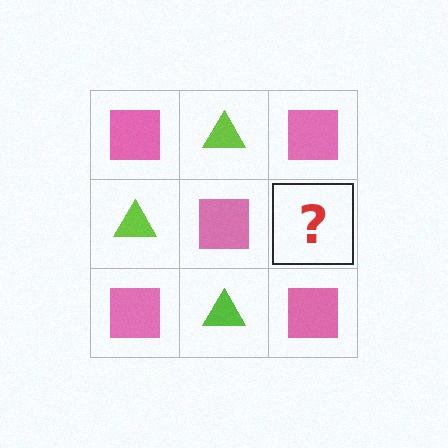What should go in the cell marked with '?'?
The missing cell should contain a lime triangle.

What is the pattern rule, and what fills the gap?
The rule is that it alternates pink square and lime triangle in a checkerboard pattern. The gap should be filled with a lime triangle.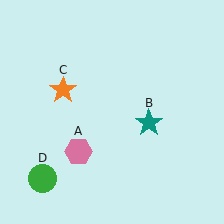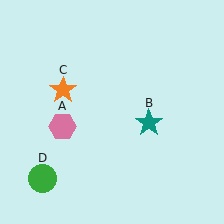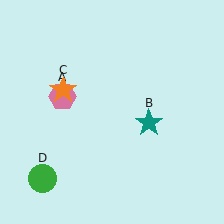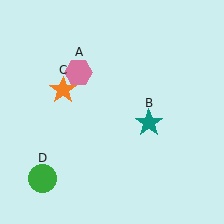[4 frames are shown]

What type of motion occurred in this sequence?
The pink hexagon (object A) rotated clockwise around the center of the scene.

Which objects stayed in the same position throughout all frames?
Teal star (object B) and orange star (object C) and green circle (object D) remained stationary.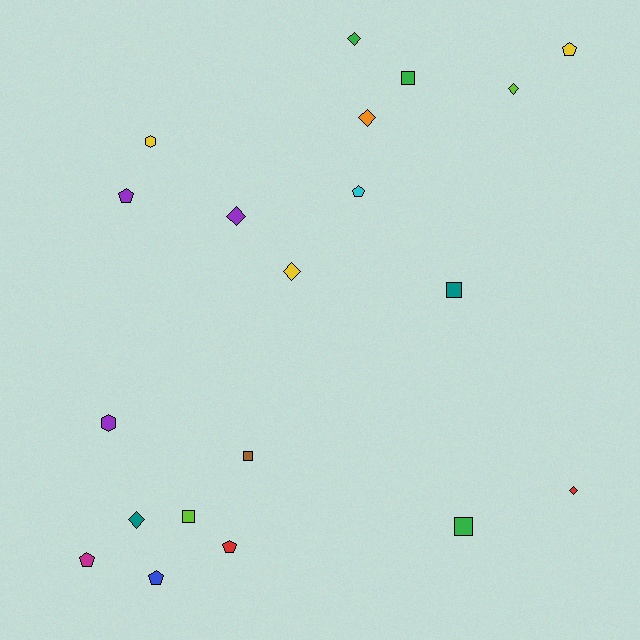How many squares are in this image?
There are 5 squares.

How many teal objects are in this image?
There are 2 teal objects.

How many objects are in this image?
There are 20 objects.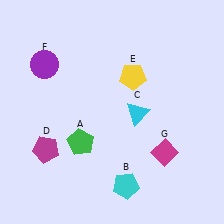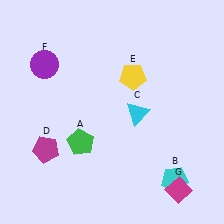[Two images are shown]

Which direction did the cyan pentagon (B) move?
The cyan pentagon (B) moved right.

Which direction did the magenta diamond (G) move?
The magenta diamond (G) moved down.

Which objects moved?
The objects that moved are: the cyan pentagon (B), the magenta diamond (G).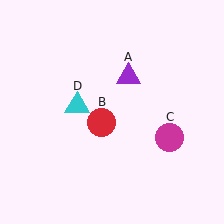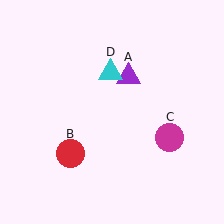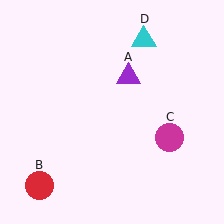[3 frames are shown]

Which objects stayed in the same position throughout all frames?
Purple triangle (object A) and magenta circle (object C) remained stationary.